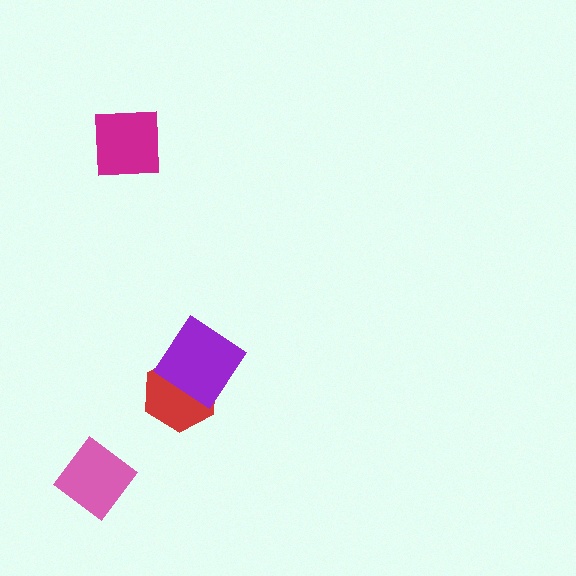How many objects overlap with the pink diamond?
0 objects overlap with the pink diamond.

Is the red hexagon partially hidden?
Yes, it is partially covered by another shape.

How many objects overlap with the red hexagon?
1 object overlaps with the red hexagon.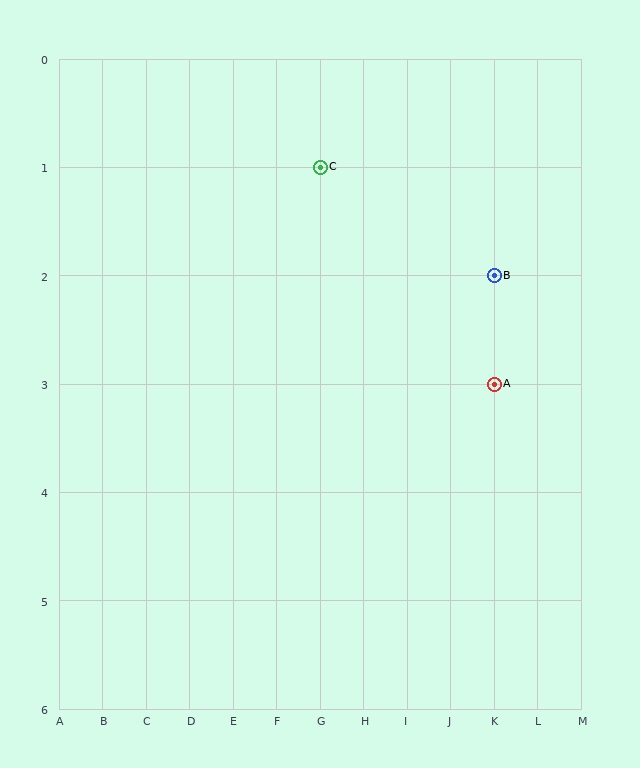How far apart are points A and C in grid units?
Points A and C are 4 columns and 2 rows apart (about 4.5 grid units diagonally).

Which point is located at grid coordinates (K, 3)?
Point A is at (K, 3).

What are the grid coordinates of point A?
Point A is at grid coordinates (K, 3).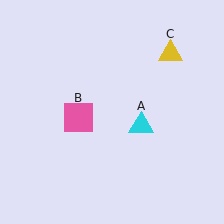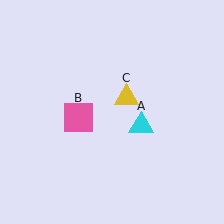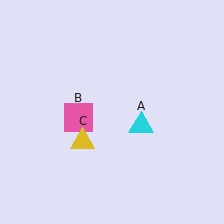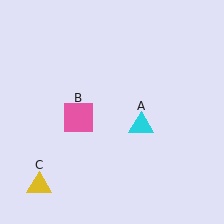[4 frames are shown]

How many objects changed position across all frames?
1 object changed position: yellow triangle (object C).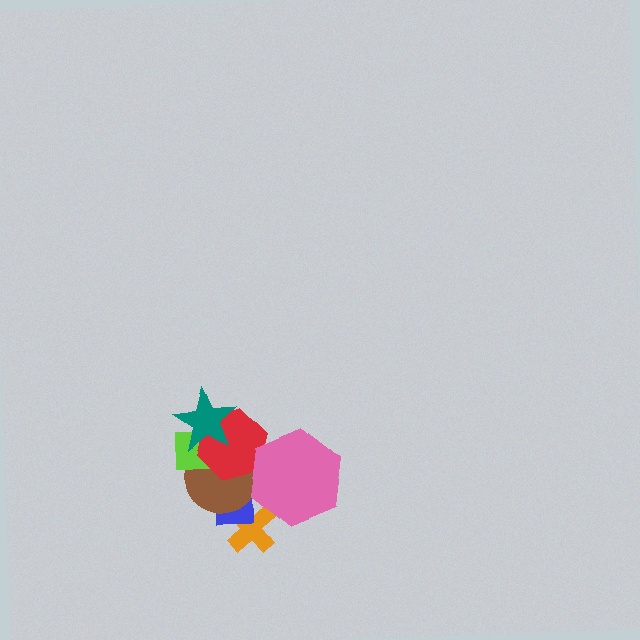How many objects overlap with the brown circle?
5 objects overlap with the brown circle.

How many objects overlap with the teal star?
3 objects overlap with the teal star.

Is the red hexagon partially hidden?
Yes, it is partially covered by another shape.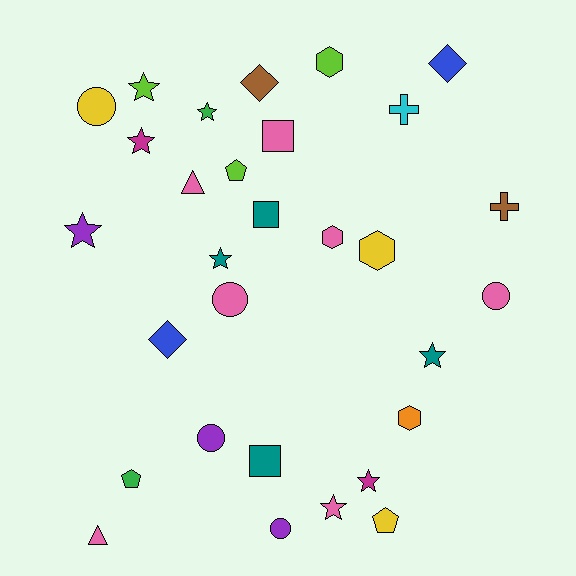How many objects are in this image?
There are 30 objects.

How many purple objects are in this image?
There are 3 purple objects.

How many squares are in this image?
There are 3 squares.